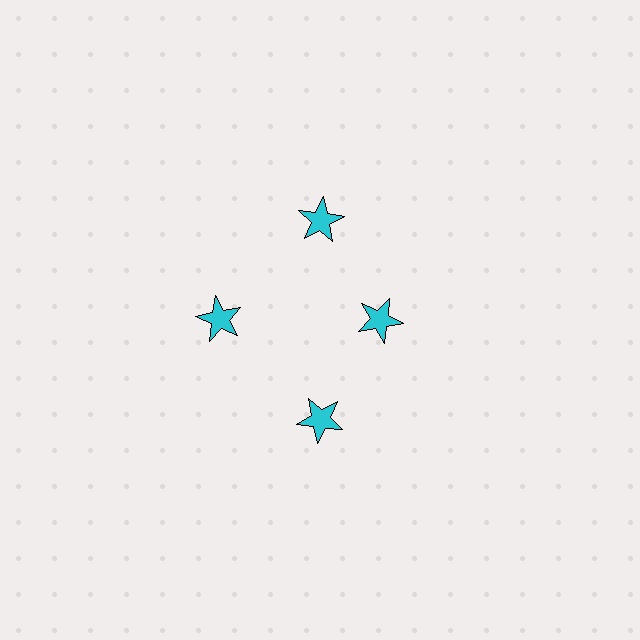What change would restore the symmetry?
The symmetry would be restored by moving it outward, back onto the ring so that all 4 stars sit at equal angles and equal distance from the center.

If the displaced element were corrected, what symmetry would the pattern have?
It would have 4-fold rotational symmetry — the pattern would map onto itself every 90 degrees.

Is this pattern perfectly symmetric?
No. The 4 cyan stars are arranged in a ring, but one element near the 3 o'clock position is pulled inward toward the center, breaking the 4-fold rotational symmetry.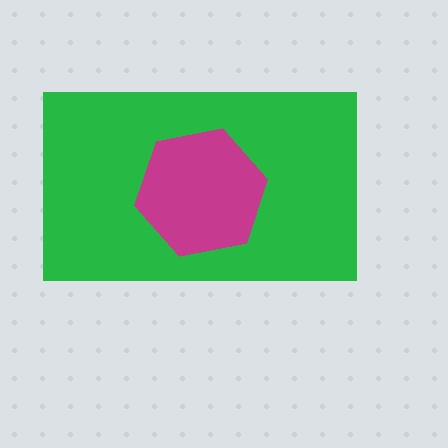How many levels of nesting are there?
2.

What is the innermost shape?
The magenta hexagon.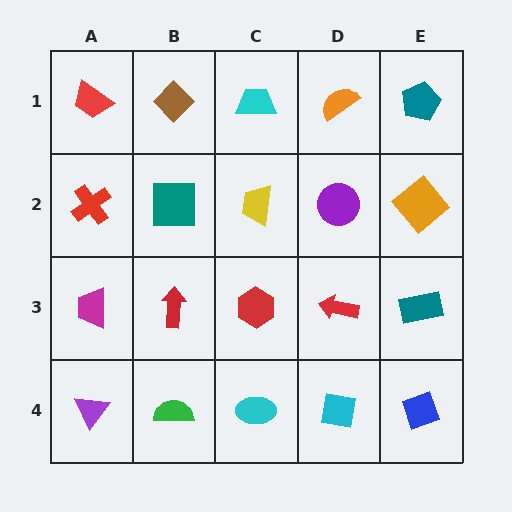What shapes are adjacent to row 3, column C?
A yellow trapezoid (row 2, column C), a cyan ellipse (row 4, column C), a red arrow (row 3, column B), a red arrow (row 3, column D).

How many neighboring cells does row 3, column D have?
4.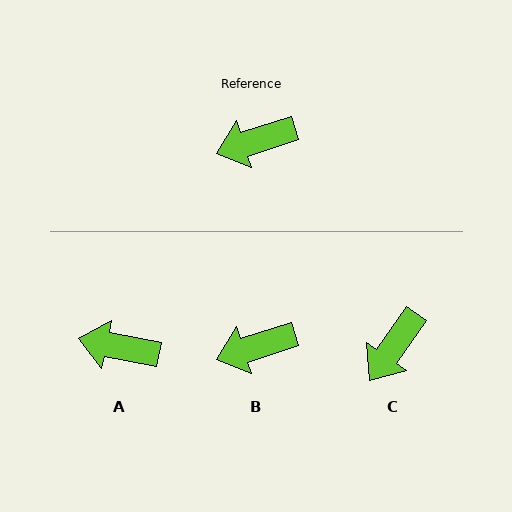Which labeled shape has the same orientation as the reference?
B.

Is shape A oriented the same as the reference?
No, it is off by about 29 degrees.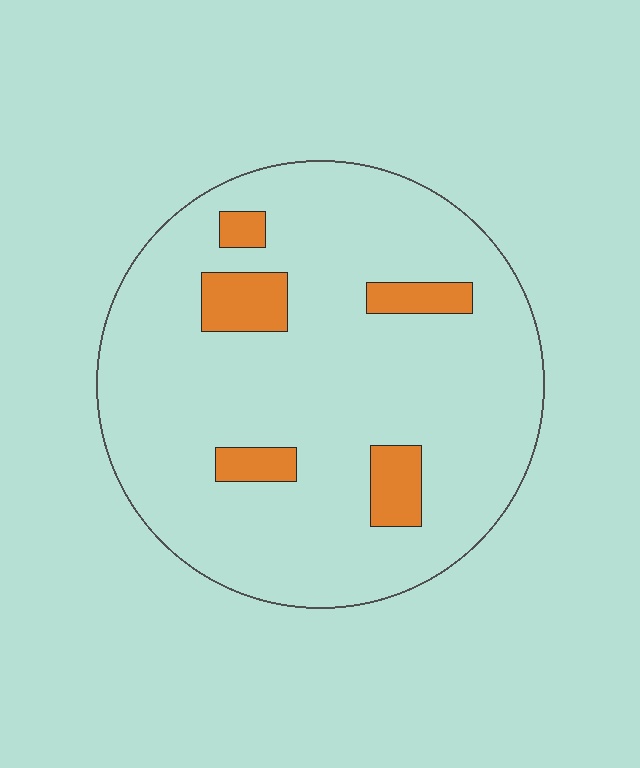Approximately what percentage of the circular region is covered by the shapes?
Approximately 10%.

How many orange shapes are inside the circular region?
5.